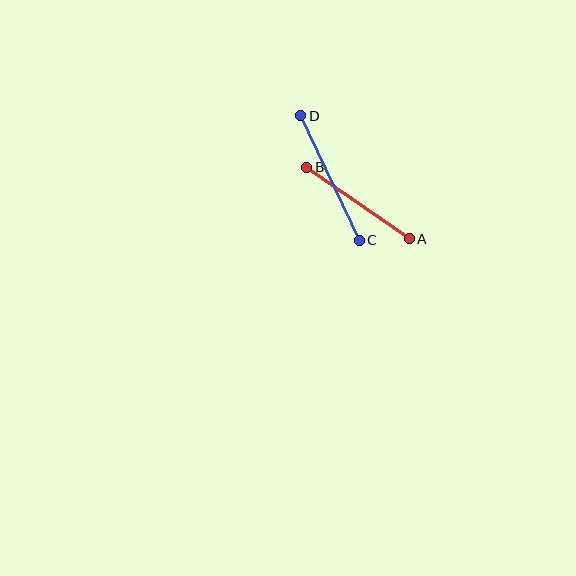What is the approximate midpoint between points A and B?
The midpoint is at approximately (358, 203) pixels.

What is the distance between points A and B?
The distance is approximately 125 pixels.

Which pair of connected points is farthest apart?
Points C and D are farthest apart.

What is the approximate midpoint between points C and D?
The midpoint is at approximately (330, 178) pixels.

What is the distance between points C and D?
The distance is approximately 138 pixels.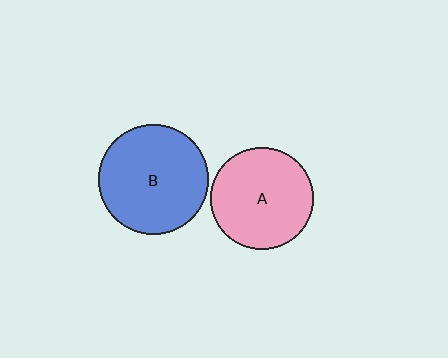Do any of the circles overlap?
No, none of the circles overlap.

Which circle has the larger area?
Circle B (blue).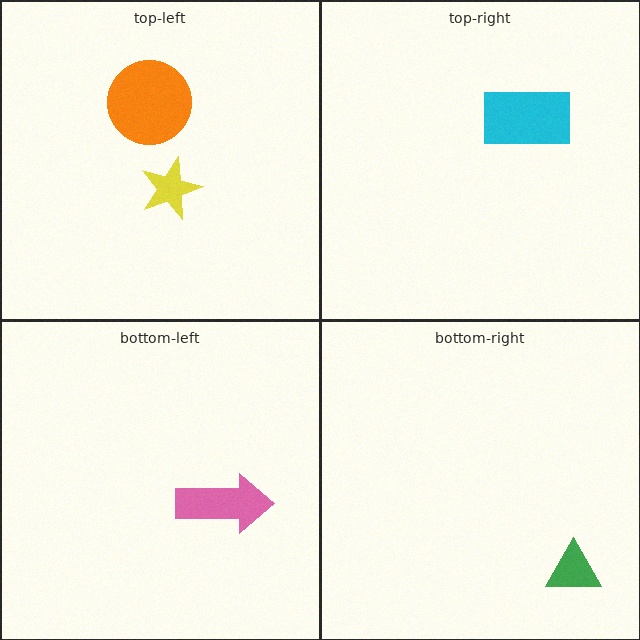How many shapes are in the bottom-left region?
1.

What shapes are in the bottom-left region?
The pink arrow.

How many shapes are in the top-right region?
1.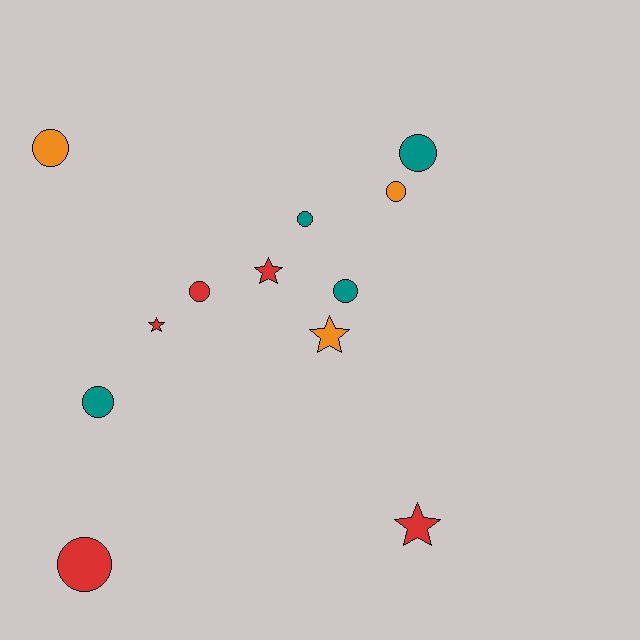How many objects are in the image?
There are 12 objects.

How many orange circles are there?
There are 2 orange circles.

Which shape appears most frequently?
Circle, with 8 objects.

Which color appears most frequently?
Red, with 5 objects.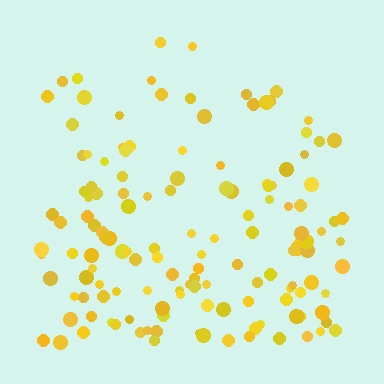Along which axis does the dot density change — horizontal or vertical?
Vertical.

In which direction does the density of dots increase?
From top to bottom, with the bottom side densest.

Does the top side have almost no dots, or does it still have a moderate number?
Still a moderate number, just noticeably fewer than the bottom.